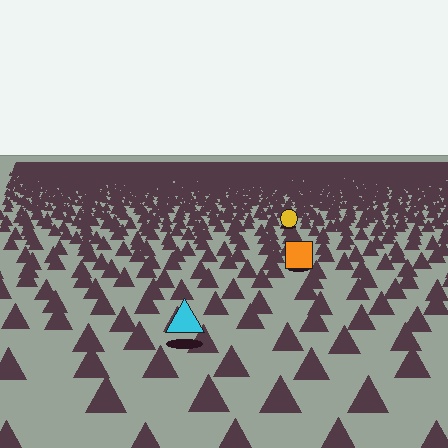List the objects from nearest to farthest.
From nearest to farthest: the cyan triangle, the orange square, the yellow circle.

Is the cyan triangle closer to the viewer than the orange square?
Yes. The cyan triangle is closer — you can tell from the texture gradient: the ground texture is coarser near it.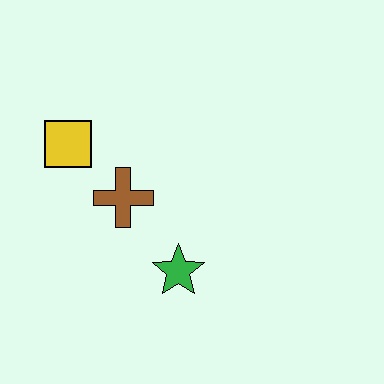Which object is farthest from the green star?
The yellow square is farthest from the green star.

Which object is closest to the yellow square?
The brown cross is closest to the yellow square.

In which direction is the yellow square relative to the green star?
The yellow square is above the green star.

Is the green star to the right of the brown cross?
Yes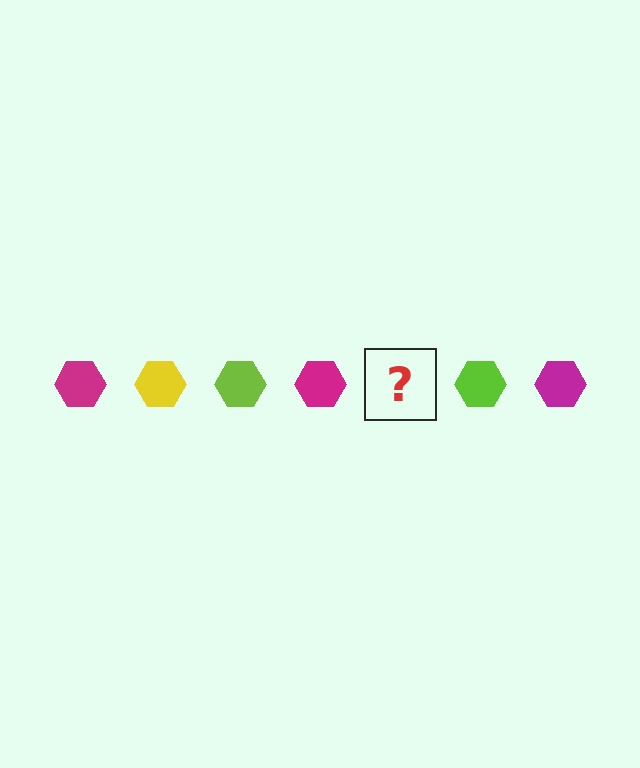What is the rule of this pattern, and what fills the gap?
The rule is that the pattern cycles through magenta, yellow, lime hexagons. The gap should be filled with a yellow hexagon.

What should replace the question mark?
The question mark should be replaced with a yellow hexagon.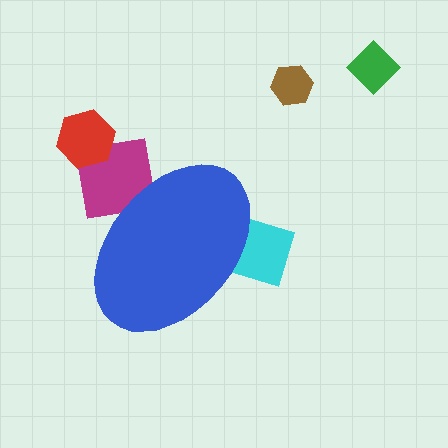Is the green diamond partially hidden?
No, the green diamond is fully visible.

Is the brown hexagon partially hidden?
No, the brown hexagon is fully visible.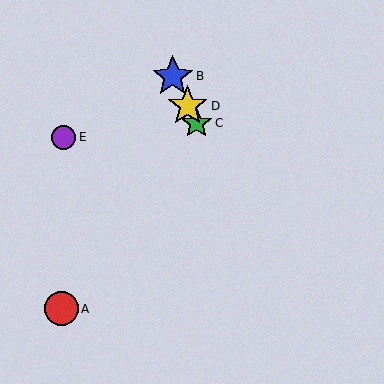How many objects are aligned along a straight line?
3 objects (B, C, D) are aligned along a straight line.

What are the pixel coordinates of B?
Object B is at (173, 76).